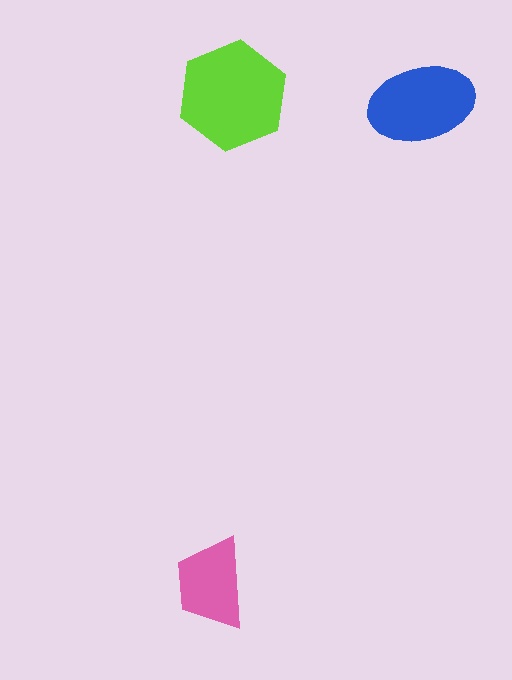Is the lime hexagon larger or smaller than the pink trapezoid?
Larger.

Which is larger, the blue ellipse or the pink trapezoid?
The blue ellipse.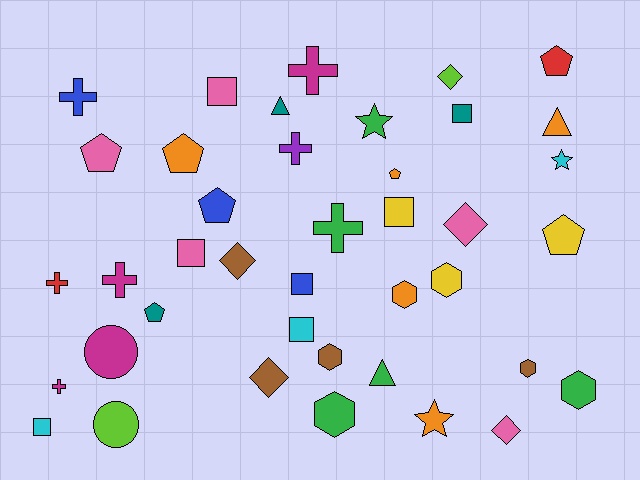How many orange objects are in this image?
There are 5 orange objects.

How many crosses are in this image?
There are 7 crosses.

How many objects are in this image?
There are 40 objects.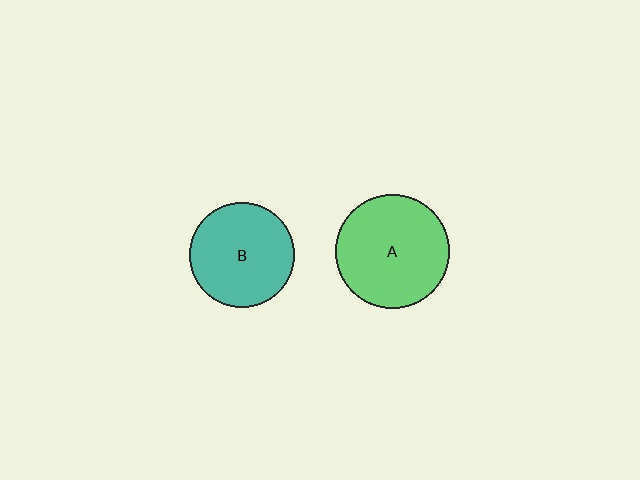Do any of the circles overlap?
No, none of the circles overlap.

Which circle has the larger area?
Circle A (green).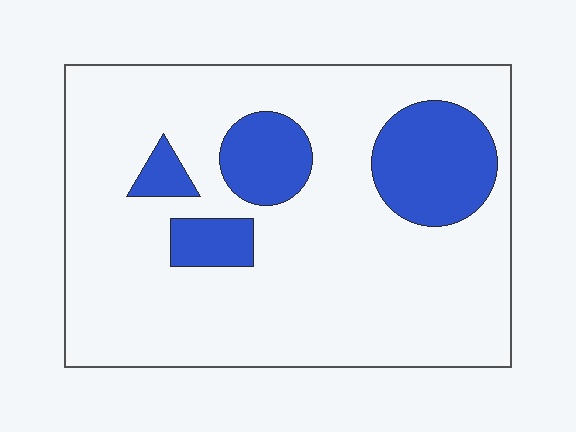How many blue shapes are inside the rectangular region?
4.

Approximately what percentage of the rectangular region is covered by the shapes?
Approximately 20%.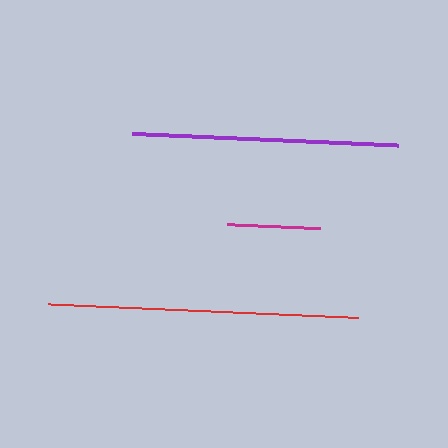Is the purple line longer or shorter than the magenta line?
The purple line is longer than the magenta line.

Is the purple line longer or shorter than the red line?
The red line is longer than the purple line.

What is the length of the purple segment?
The purple segment is approximately 266 pixels long.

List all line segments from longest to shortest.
From longest to shortest: red, purple, magenta.